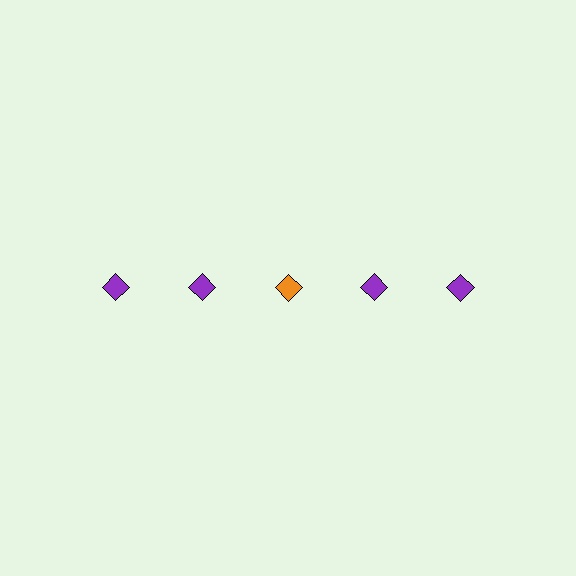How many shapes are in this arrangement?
There are 5 shapes arranged in a grid pattern.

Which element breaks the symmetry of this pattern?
The orange diamond in the top row, center column breaks the symmetry. All other shapes are purple diamonds.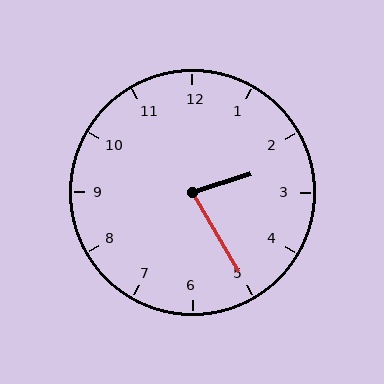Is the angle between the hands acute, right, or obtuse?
It is acute.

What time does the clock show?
2:25.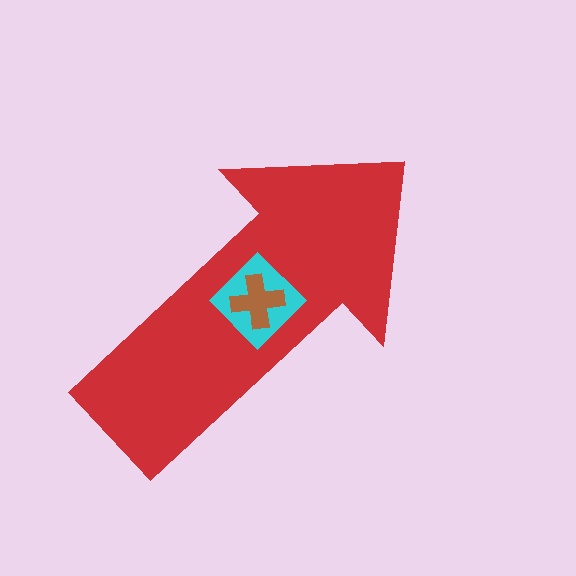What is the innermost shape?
The brown cross.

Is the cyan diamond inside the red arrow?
Yes.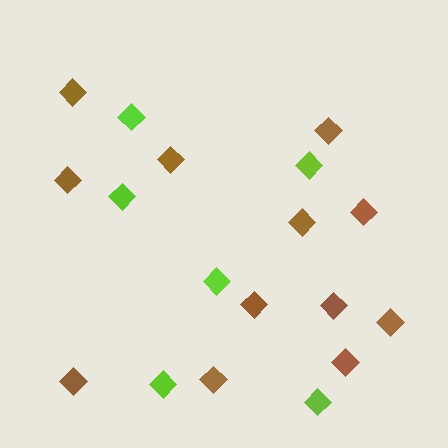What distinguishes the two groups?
There are 2 groups: one group of lime diamonds (6) and one group of brown diamonds (12).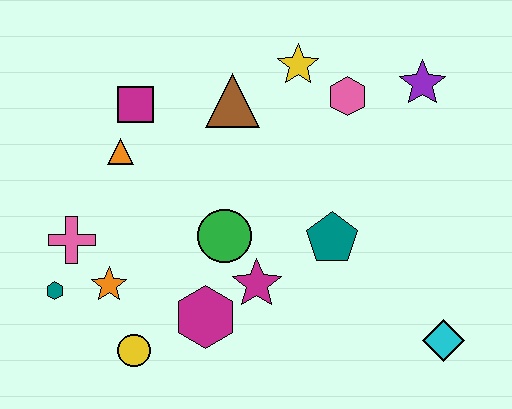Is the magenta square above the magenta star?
Yes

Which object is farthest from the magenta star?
The purple star is farthest from the magenta star.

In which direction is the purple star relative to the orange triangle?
The purple star is to the right of the orange triangle.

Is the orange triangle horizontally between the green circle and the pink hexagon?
No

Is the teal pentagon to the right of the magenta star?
Yes